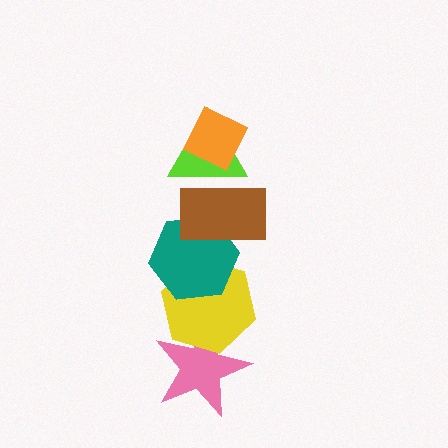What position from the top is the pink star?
The pink star is 6th from the top.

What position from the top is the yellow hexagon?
The yellow hexagon is 5th from the top.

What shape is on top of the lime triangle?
The orange diamond is on top of the lime triangle.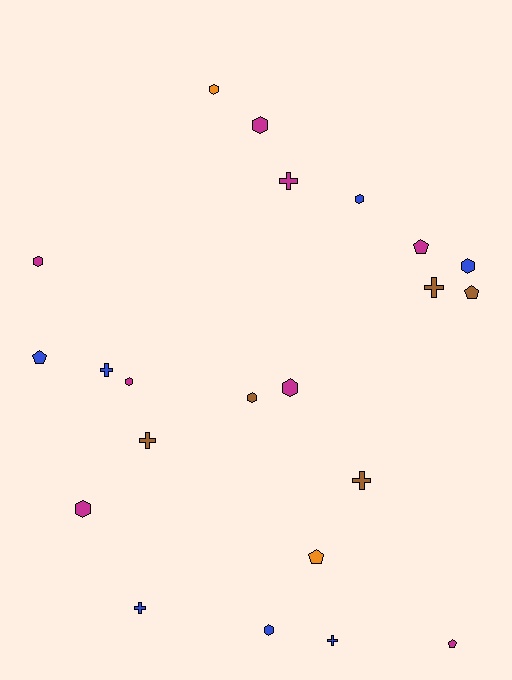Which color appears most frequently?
Magenta, with 8 objects.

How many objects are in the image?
There are 22 objects.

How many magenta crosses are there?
There is 1 magenta cross.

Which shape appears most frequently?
Hexagon, with 10 objects.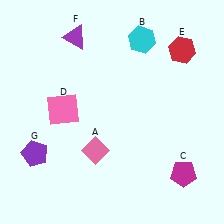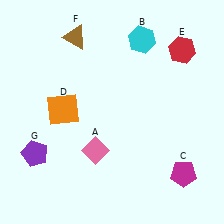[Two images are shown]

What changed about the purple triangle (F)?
In Image 1, F is purple. In Image 2, it changed to brown.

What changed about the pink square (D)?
In Image 1, D is pink. In Image 2, it changed to orange.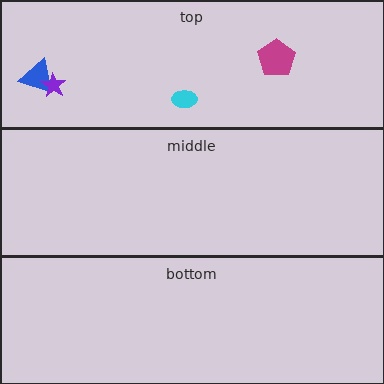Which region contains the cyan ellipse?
The top region.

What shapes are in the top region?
The blue triangle, the cyan ellipse, the magenta pentagon, the purple star.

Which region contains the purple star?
The top region.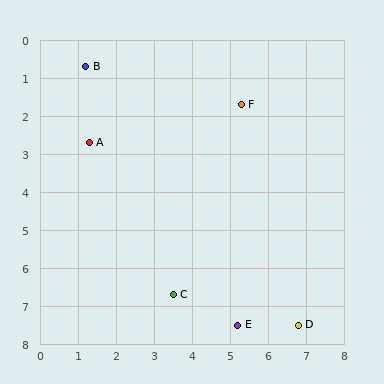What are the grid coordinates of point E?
Point E is at approximately (5.2, 7.5).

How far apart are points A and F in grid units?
Points A and F are about 4.1 grid units apart.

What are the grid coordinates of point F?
Point F is at approximately (5.3, 1.7).